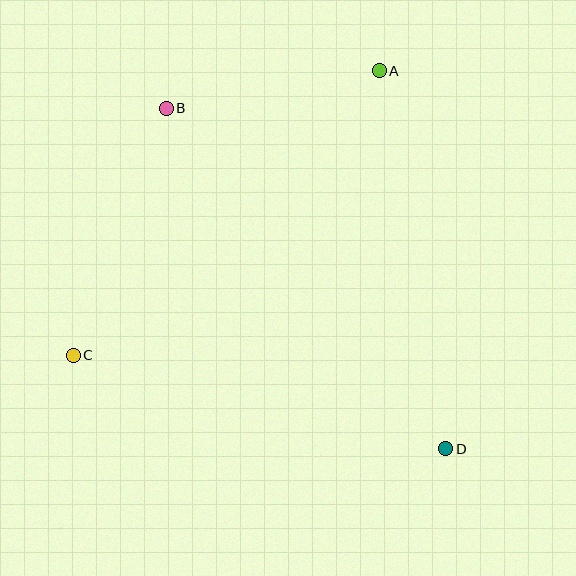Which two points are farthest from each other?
Points B and D are farthest from each other.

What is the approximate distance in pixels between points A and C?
The distance between A and C is approximately 418 pixels.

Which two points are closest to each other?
Points A and B are closest to each other.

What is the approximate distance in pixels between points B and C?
The distance between B and C is approximately 264 pixels.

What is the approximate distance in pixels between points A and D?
The distance between A and D is approximately 384 pixels.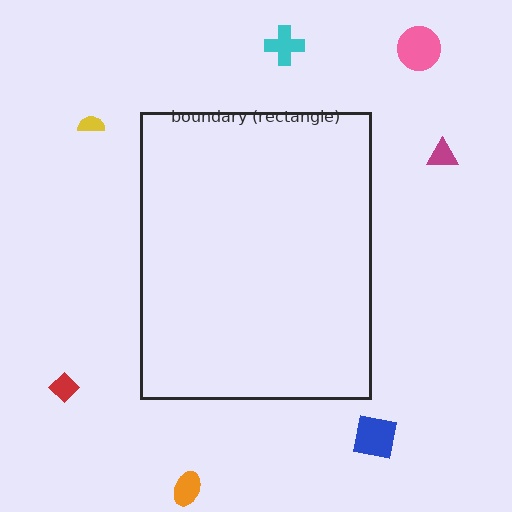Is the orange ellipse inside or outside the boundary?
Outside.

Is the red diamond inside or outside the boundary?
Outside.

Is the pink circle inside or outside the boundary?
Outside.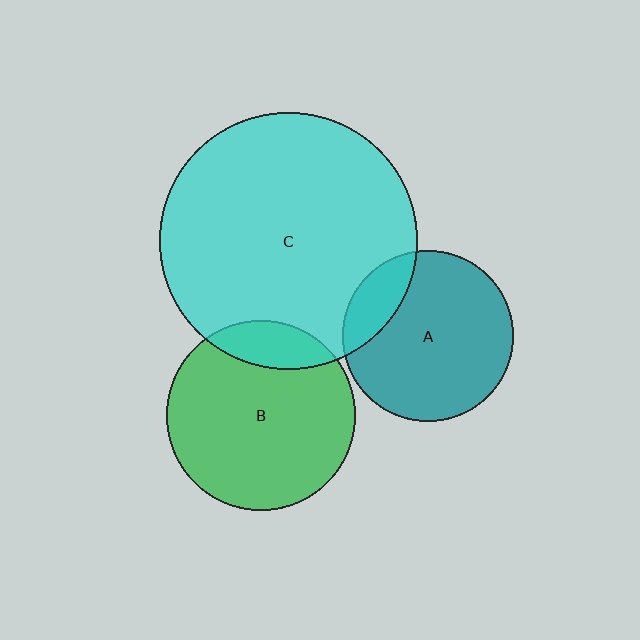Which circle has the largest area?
Circle C (cyan).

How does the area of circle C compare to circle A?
Approximately 2.3 times.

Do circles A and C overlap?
Yes.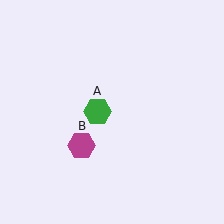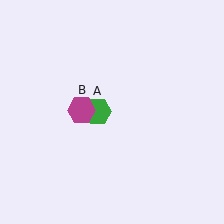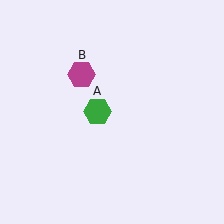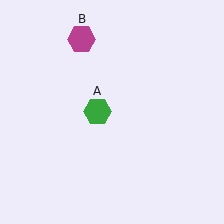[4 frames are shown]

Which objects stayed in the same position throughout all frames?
Green hexagon (object A) remained stationary.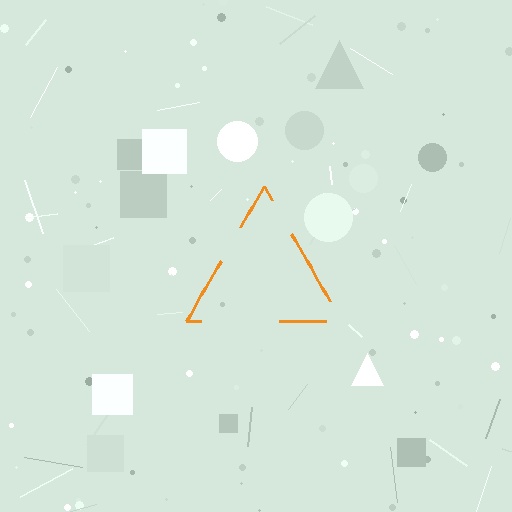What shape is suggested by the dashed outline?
The dashed outline suggests a triangle.